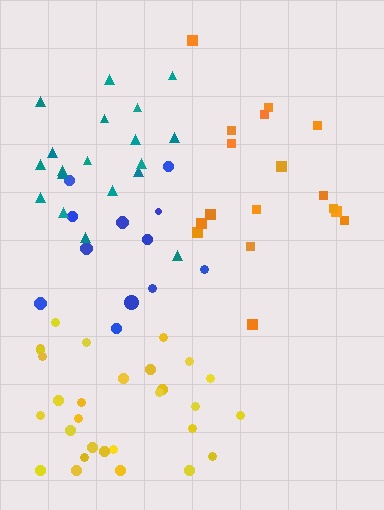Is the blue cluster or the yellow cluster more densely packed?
Yellow.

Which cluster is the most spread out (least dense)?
Orange.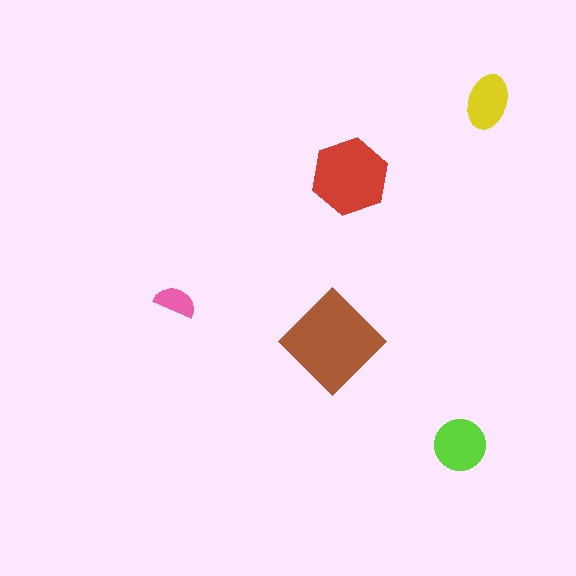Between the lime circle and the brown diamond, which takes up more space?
The brown diamond.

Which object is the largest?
The brown diamond.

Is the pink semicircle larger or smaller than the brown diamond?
Smaller.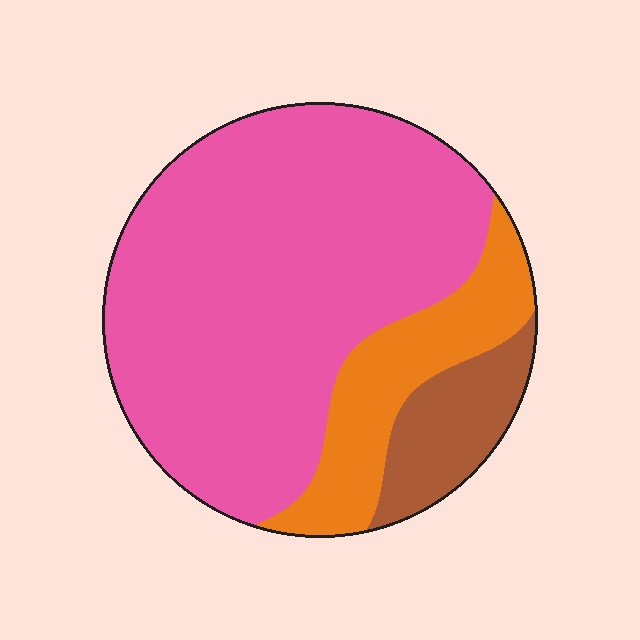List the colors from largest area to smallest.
From largest to smallest: pink, orange, brown.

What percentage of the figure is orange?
Orange takes up between a sixth and a third of the figure.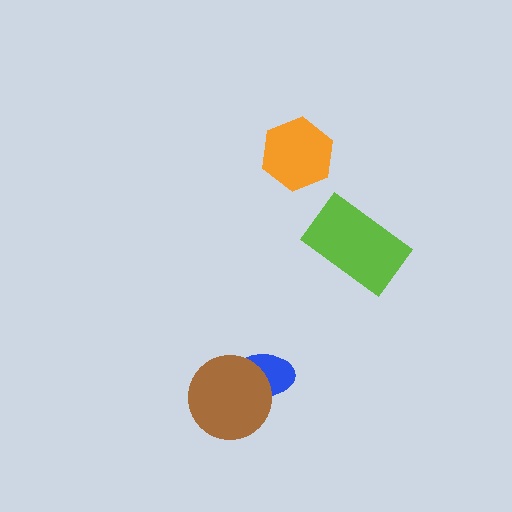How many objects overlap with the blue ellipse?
1 object overlaps with the blue ellipse.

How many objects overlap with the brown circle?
1 object overlaps with the brown circle.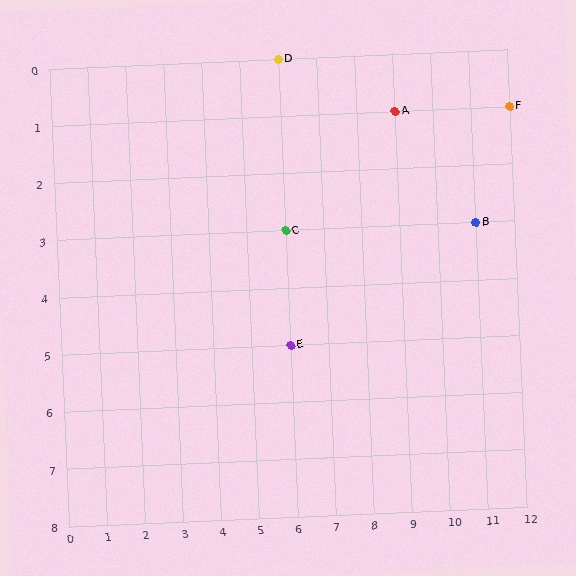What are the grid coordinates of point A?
Point A is at grid coordinates (9, 1).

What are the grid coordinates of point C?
Point C is at grid coordinates (6, 3).